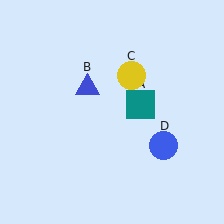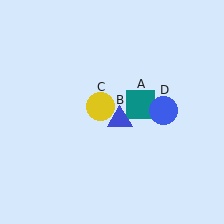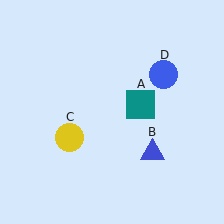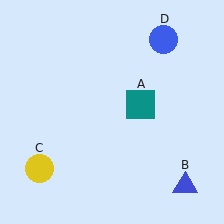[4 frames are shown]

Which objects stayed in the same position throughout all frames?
Teal square (object A) remained stationary.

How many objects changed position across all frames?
3 objects changed position: blue triangle (object B), yellow circle (object C), blue circle (object D).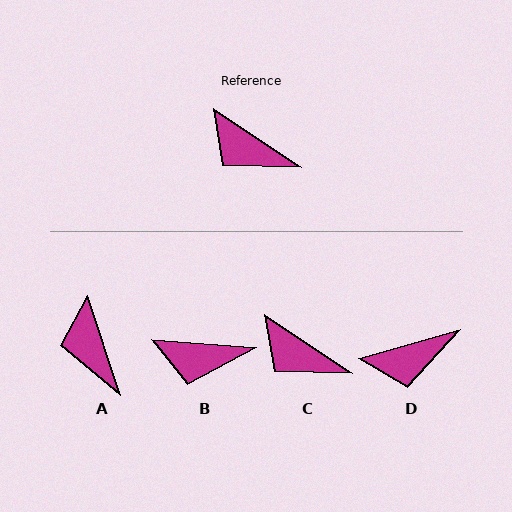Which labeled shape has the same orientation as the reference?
C.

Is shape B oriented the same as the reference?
No, it is off by about 29 degrees.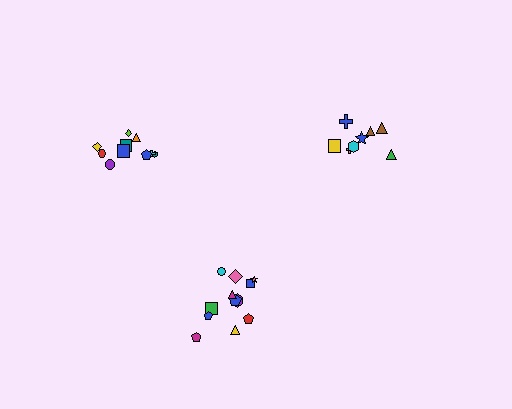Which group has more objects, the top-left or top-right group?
The top-left group.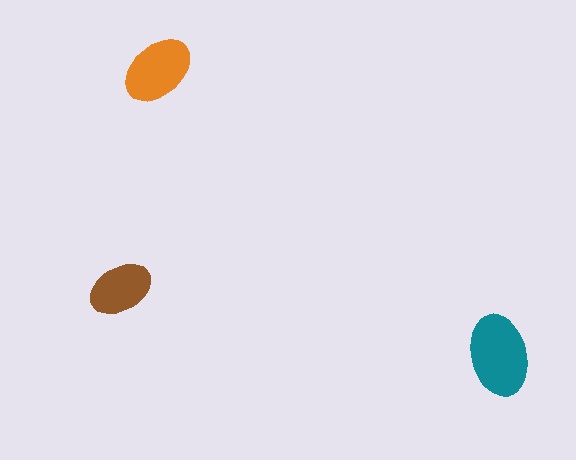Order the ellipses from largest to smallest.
the teal one, the orange one, the brown one.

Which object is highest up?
The orange ellipse is topmost.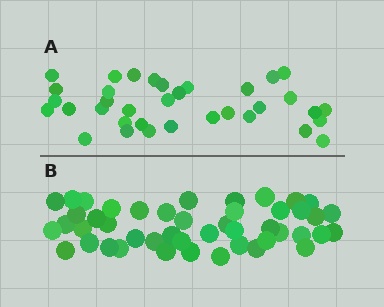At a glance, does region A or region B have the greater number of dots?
Region B (the bottom region) has more dots.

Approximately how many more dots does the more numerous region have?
Region B has roughly 12 or so more dots than region A.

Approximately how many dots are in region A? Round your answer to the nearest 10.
About 40 dots. (The exact count is 35, which rounds to 40.)